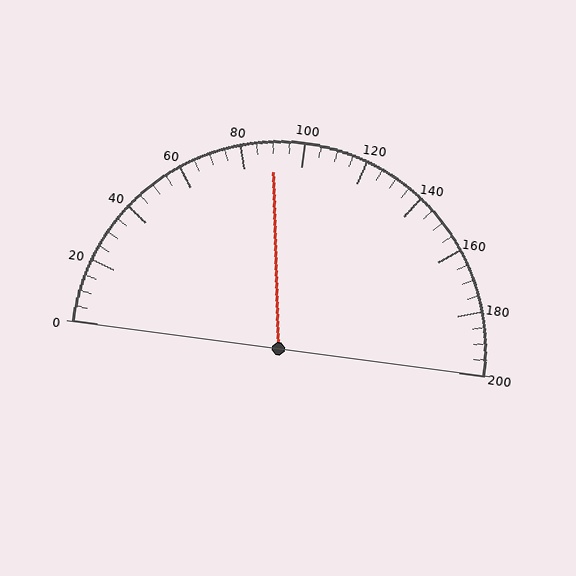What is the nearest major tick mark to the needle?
The nearest major tick mark is 80.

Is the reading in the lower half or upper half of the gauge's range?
The reading is in the lower half of the range (0 to 200).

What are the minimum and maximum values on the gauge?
The gauge ranges from 0 to 200.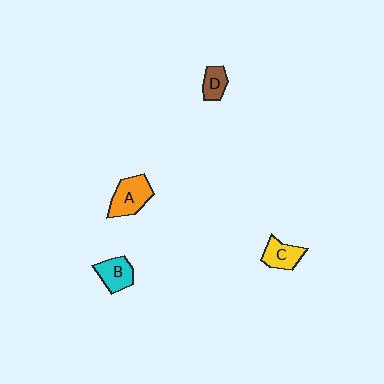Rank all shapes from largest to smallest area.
From largest to smallest: A (orange), B (cyan), C (yellow), D (brown).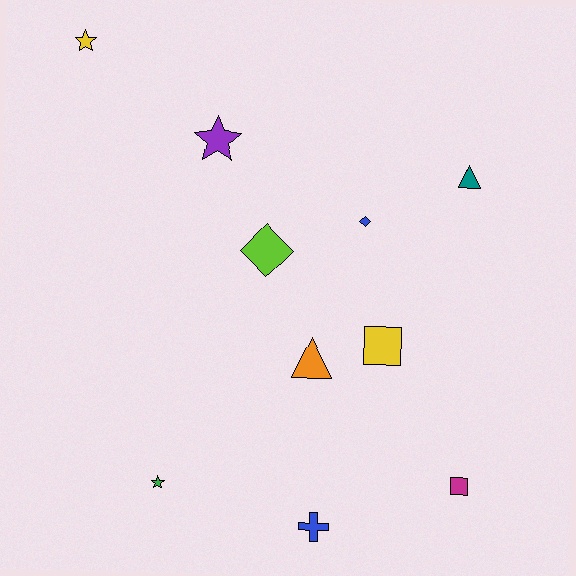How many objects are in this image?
There are 10 objects.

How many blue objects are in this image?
There are 2 blue objects.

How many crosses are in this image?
There is 1 cross.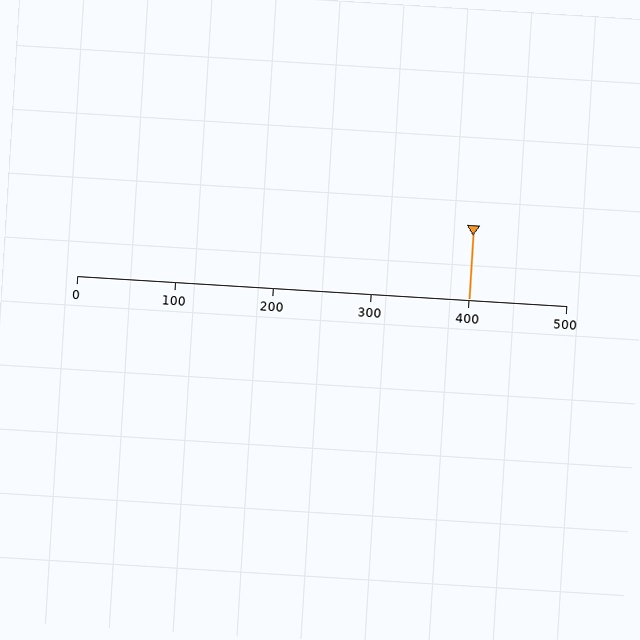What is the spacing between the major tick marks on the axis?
The major ticks are spaced 100 apart.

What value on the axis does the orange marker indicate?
The marker indicates approximately 400.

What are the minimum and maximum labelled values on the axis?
The axis runs from 0 to 500.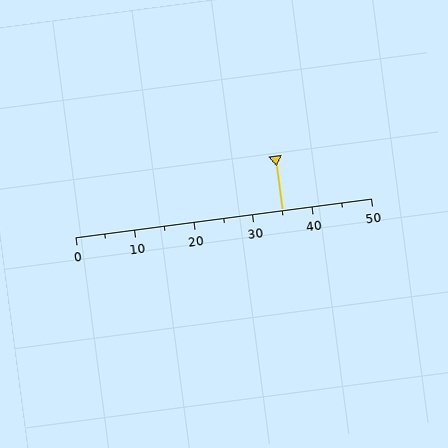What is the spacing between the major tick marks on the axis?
The major ticks are spaced 10 apart.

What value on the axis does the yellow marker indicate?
The marker indicates approximately 35.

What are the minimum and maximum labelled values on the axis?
The axis runs from 0 to 50.